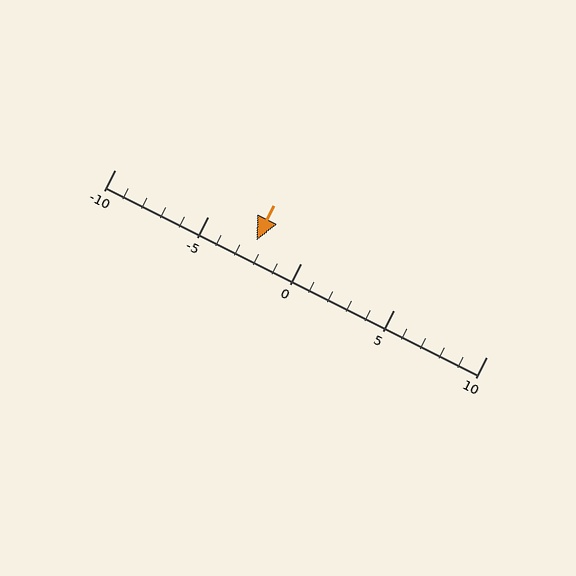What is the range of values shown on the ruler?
The ruler shows values from -10 to 10.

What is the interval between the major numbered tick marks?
The major tick marks are spaced 5 units apart.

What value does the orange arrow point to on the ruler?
The orange arrow points to approximately -2.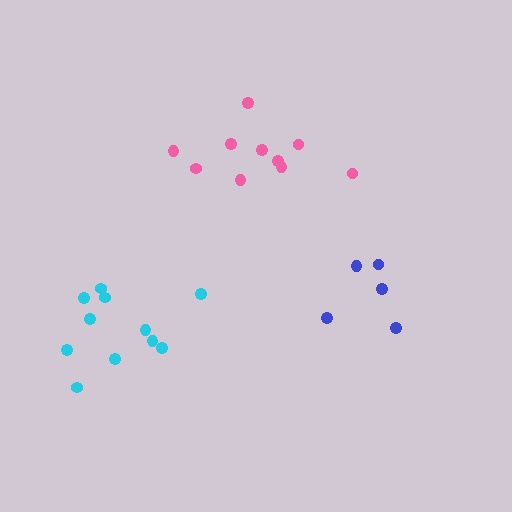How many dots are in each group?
Group 1: 10 dots, Group 2: 5 dots, Group 3: 11 dots (26 total).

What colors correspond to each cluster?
The clusters are colored: pink, blue, cyan.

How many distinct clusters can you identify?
There are 3 distinct clusters.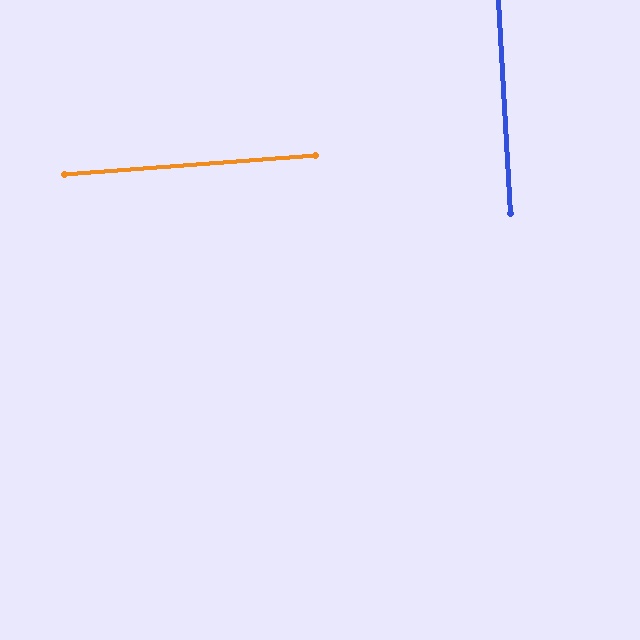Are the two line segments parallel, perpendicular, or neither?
Perpendicular — they meet at approximately 89°.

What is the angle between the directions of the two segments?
Approximately 89 degrees.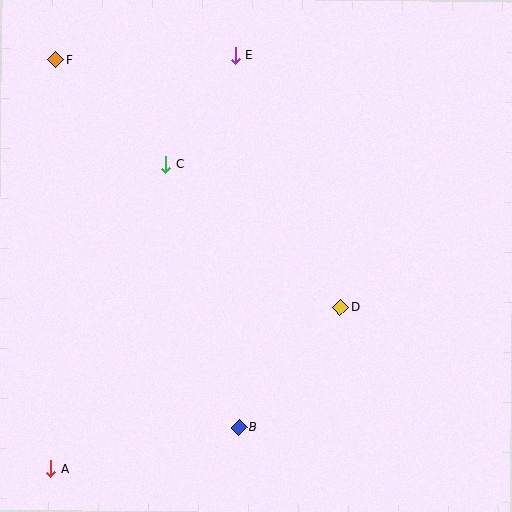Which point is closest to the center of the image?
Point D at (340, 307) is closest to the center.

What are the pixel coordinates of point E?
Point E is at (235, 55).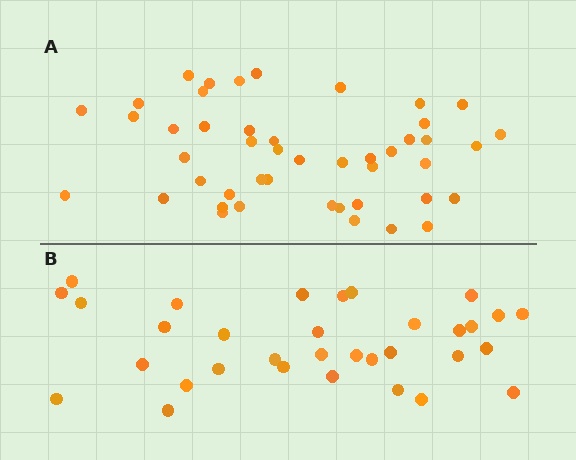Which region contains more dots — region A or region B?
Region A (the top region) has more dots.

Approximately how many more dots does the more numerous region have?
Region A has approximately 15 more dots than region B.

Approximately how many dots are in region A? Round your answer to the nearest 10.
About 50 dots. (The exact count is 46, which rounds to 50.)